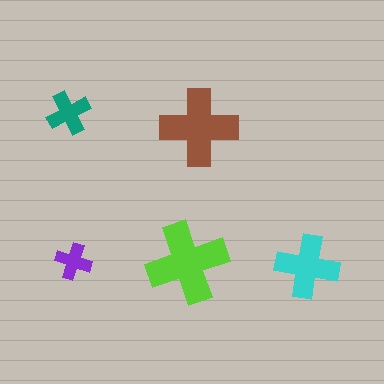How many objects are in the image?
There are 5 objects in the image.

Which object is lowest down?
The cyan cross is bottommost.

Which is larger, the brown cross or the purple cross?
The brown one.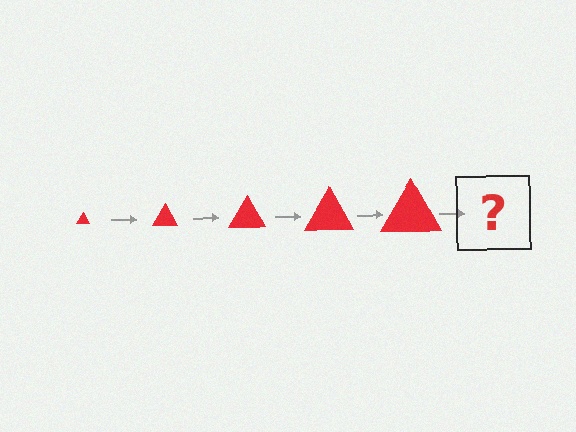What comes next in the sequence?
The next element should be a red triangle, larger than the previous one.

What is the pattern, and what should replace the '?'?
The pattern is that the triangle gets progressively larger each step. The '?' should be a red triangle, larger than the previous one.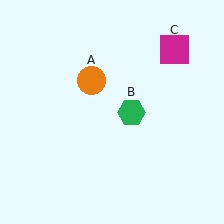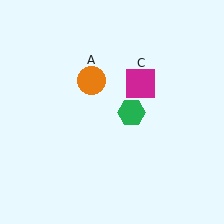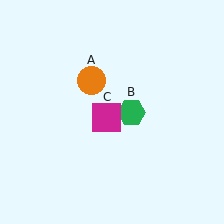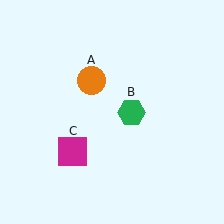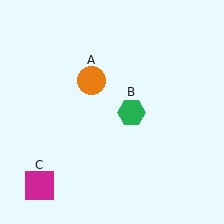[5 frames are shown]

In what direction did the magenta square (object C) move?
The magenta square (object C) moved down and to the left.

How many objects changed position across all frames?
1 object changed position: magenta square (object C).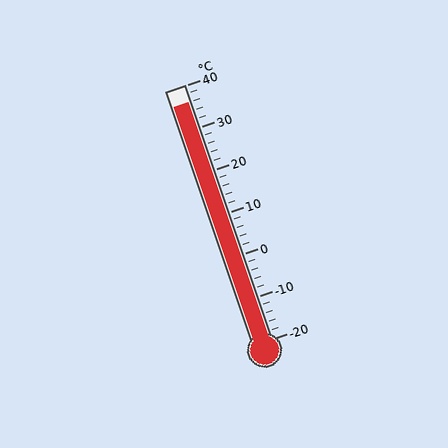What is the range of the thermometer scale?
The thermometer scale ranges from -20°C to 40°C.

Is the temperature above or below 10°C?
The temperature is above 10°C.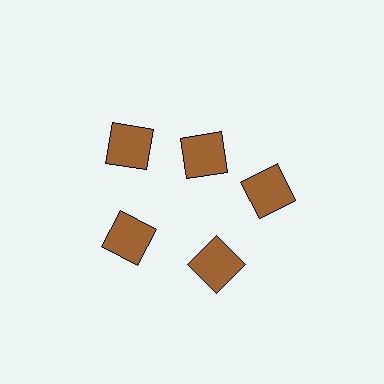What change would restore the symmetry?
The symmetry would be restored by moving it outward, back onto the ring so that all 5 squares sit at equal angles and equal distance from the center.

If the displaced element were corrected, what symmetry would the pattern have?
It would have 5-fold rotational symmetry — the pattern would map onto itself every 72 degrees.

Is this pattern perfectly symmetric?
No. The 5 brown squares are arranged in a ring, but one element near the 1 o'clock position is pulled inward toward the center, breaking the 5-fold rotational symmetry.